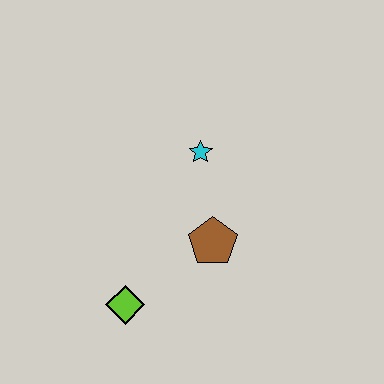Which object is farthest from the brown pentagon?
The lime diamond is farthest from the brown pentagon.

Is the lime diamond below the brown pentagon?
Yes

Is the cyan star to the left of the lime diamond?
No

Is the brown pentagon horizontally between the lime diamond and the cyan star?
No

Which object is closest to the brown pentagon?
The cyan star is closest to the brown pentagon.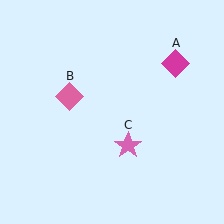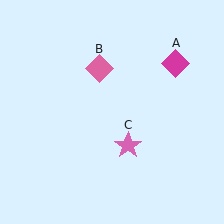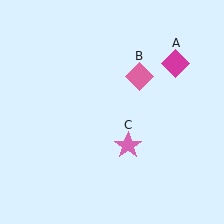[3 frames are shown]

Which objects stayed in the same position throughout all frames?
Magenta diamond (object A) and pink star (object C) remained stationary.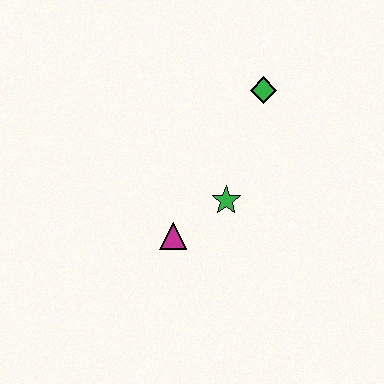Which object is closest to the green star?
The magenta triangle is closest to the green star.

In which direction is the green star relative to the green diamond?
The green star is below the green diamond.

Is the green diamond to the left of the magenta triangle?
No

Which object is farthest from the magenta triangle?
The green diamond is farthest from the magenta triangle.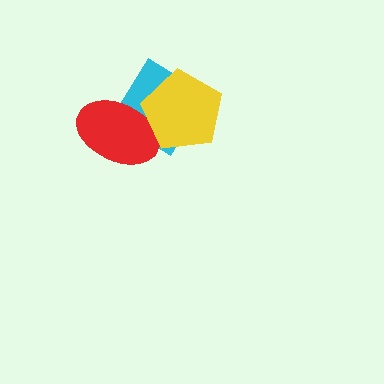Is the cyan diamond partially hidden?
Yes, it is partially covered by another shape.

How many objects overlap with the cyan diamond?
2 objects overlap with the cyan diamond.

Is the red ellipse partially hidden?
Yes, it is partially covered by another shape.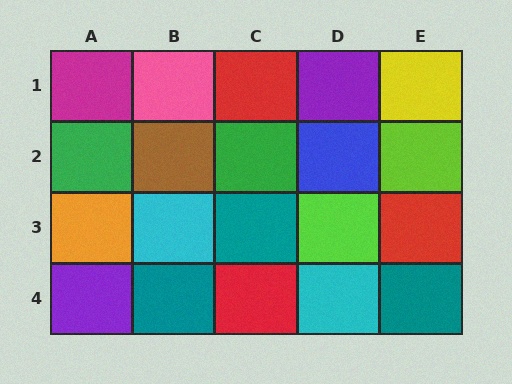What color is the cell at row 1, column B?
Pink.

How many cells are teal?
3 cells are teal.